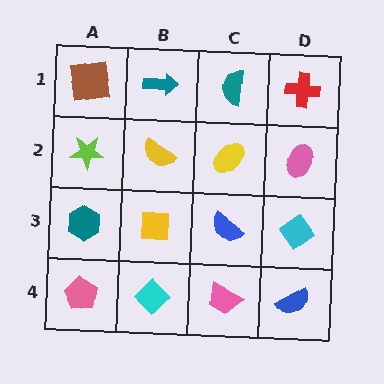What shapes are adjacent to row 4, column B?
A yellow square (row 3, column B), a pink pentagon (row 4, column A), a pink trapezoid (row 4, column C).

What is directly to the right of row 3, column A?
A yellow square.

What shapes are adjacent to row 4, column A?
A teal hexagon (row 3, column A), a cyan diamond (row 4, column B).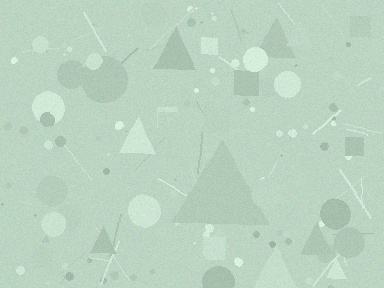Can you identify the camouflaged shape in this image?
The camouflaged shape is a triangle.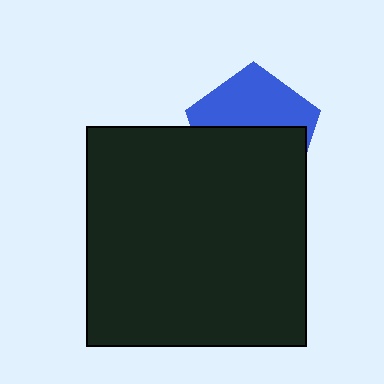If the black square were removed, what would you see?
You would see the complete blue pentagon.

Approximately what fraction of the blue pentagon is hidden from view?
Roughly 55% of the blue pentagon is hidden behind the black square.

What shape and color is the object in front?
The object in front is a black square.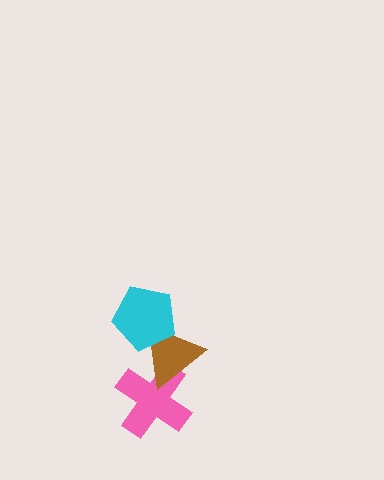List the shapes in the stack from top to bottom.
From top to bottom: the cyan pentagon, the brown triangle, the pink cross.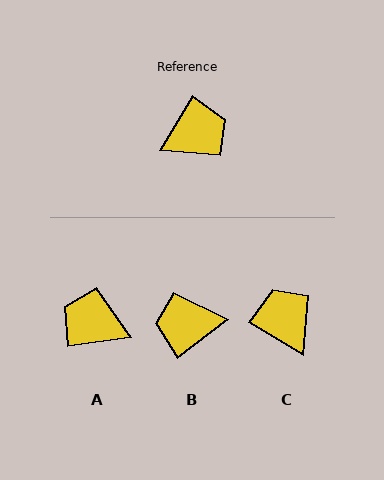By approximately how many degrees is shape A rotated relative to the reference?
Approximately 129 degrees counter-clockwise.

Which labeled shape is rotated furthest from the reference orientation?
B, about 158 degrees away.